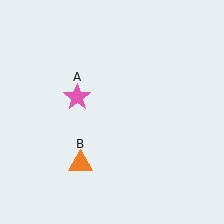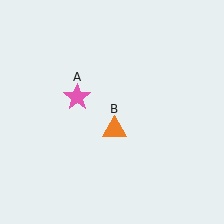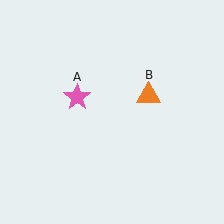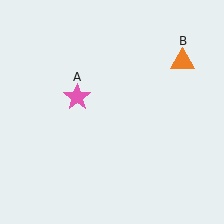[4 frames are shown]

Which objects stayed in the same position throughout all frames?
Pink star (object A) remained stationary.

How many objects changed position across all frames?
1 object changed position: orange triangle (object B).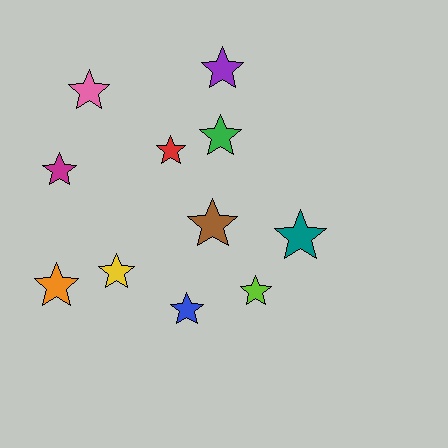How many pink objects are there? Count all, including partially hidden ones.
There is 1 pink object.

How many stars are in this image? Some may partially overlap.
There are 11 stars.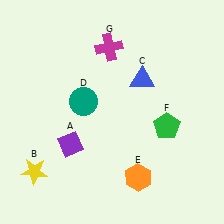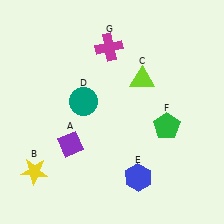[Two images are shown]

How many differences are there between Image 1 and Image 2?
There are 2 differences between the two images.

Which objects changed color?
C changed from blue to lime. E changed from orange to blue.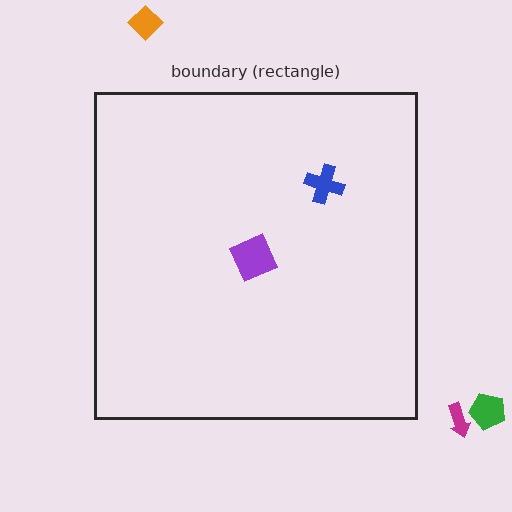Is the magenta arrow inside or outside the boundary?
Outside.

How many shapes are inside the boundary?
2 inside, 3 outside.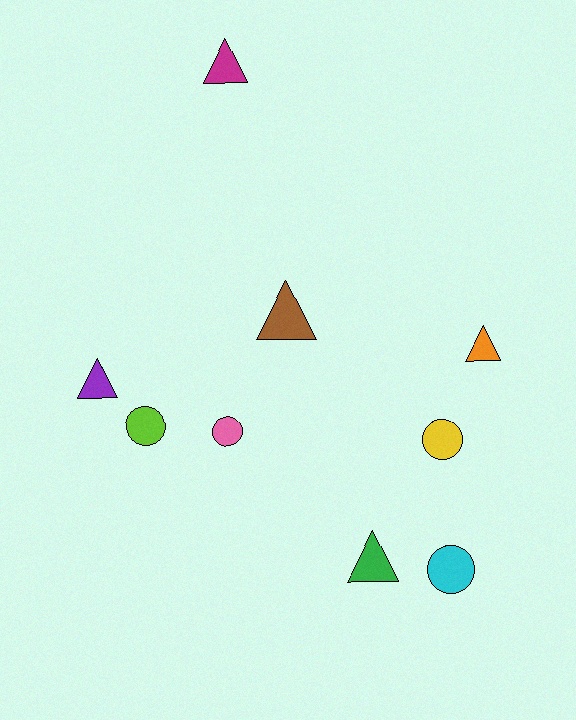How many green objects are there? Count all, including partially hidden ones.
There is 1 green object.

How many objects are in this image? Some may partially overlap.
There are 9 objects.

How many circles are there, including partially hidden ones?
There are 4 circles.